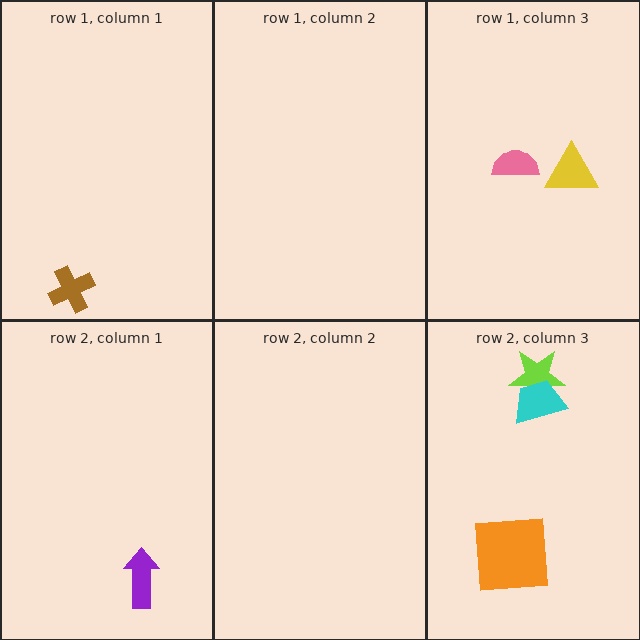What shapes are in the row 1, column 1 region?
The brown cross.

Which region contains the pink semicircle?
The row 1, column 3 region.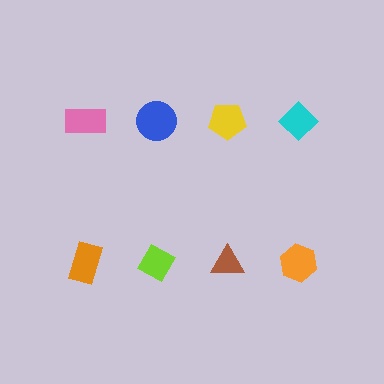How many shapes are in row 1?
4 shapes.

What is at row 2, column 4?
An orange hexagon.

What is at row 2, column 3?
A brown triangle.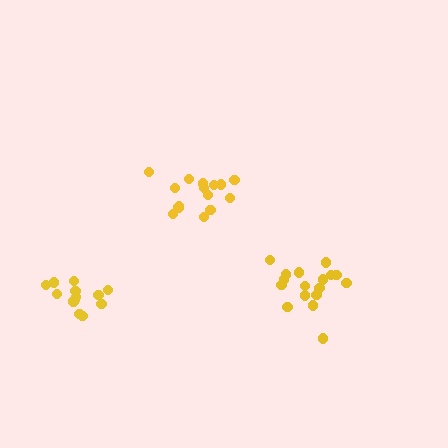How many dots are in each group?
Group 1: 17 dots, Group 2: 15 dots, Group 3: 14 dots (46 total).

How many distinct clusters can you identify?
There are 3 distinct clusters.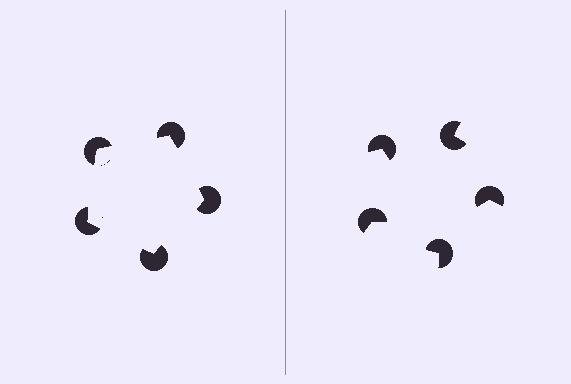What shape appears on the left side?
An illusory pentagon.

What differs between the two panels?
The pac-man discs are positioned identically on both sides; only the wedge orientations differ. On the left they align to a pentagon; on the right they are misaligned.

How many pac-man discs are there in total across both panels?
10 — 5 on each side.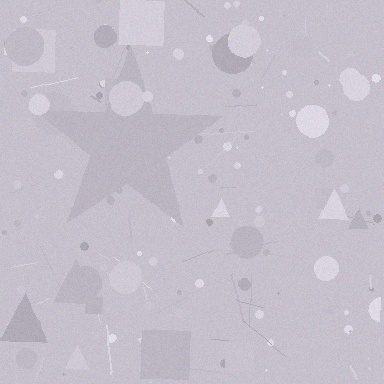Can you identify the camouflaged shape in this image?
The camouflaged shape is a star.